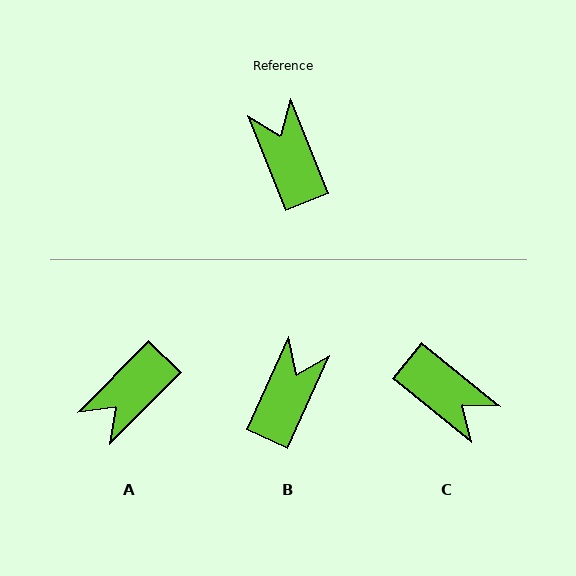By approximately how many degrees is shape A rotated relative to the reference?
Approximately 113 degrees counter-clockwise.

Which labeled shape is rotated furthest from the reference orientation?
C, about 151 degrees away.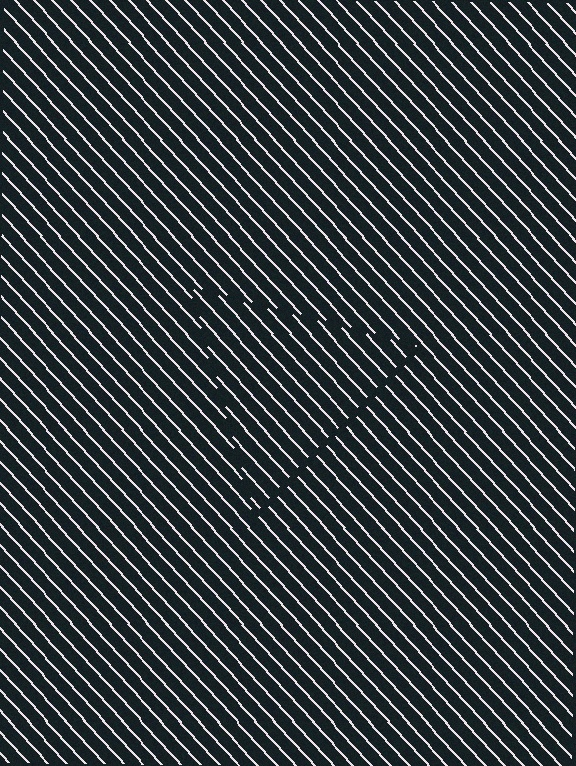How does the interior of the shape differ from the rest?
The interior of the shape contains the same grating, shifted by half a period — the contour is defined by the phase discontinuity where line-ends from the inner and outer gratings abut.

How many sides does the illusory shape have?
3 sides — the line-ends trace a triangle.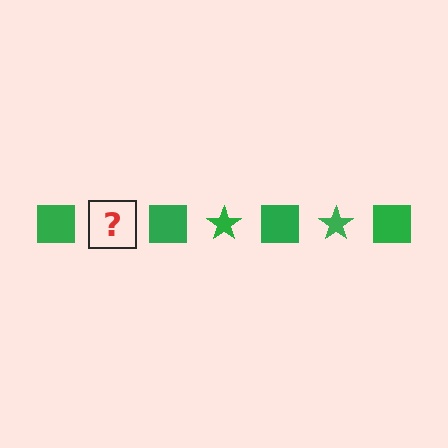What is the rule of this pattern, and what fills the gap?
The rule is that the pattern cycles through square, star shapes in green. The gap should be filled with a green star.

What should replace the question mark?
The question mark should be replaced with a green star.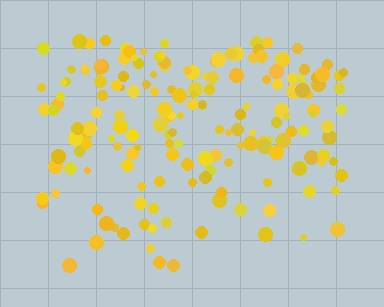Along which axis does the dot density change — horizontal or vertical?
Vertical.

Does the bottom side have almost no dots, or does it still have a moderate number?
Still a moderate number, just noticeably fewer than the top.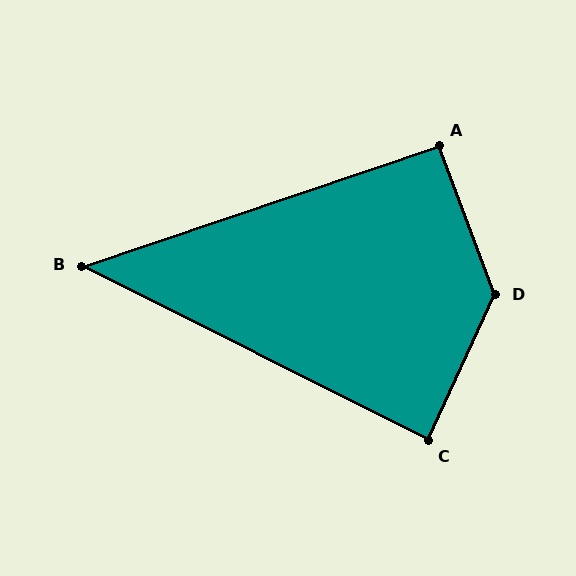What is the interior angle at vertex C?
Approximately 88 degrees (approximately right).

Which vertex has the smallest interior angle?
B, at approximately 45 degrees.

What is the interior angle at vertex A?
Approximately 92 degrees (approximately right).